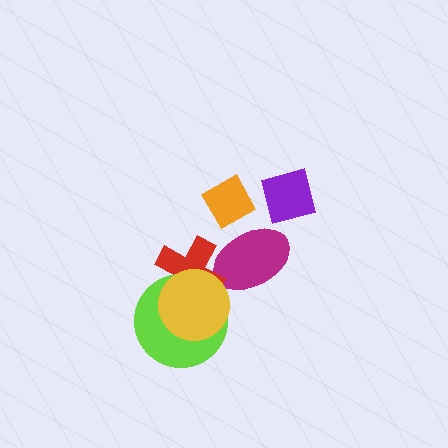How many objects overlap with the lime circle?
2 objects overlap with the lime circle.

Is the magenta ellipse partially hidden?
Yes, it is partially covered by another shape.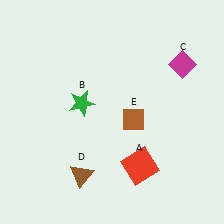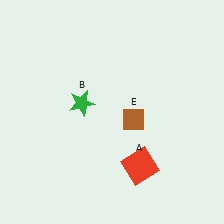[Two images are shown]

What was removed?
The magenta diamond (C), the brown triangle (D) were removed in Image 2.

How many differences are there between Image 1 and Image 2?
There are 2 differences between the two images.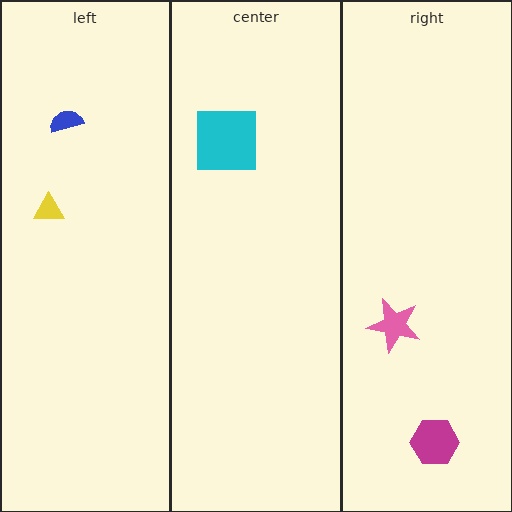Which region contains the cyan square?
The center region.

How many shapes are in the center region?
1.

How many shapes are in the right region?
2.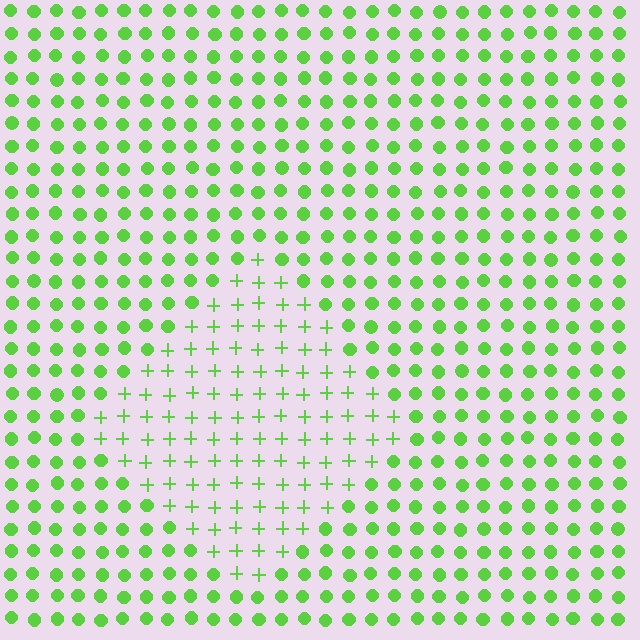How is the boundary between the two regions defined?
The boundary is defined by a change in element shape: plus signs inside vs. circles outside. All elements share the same color and spacing.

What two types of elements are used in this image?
The image uses plus signs inside the diamond region and circles outside it.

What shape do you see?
I see a diamond.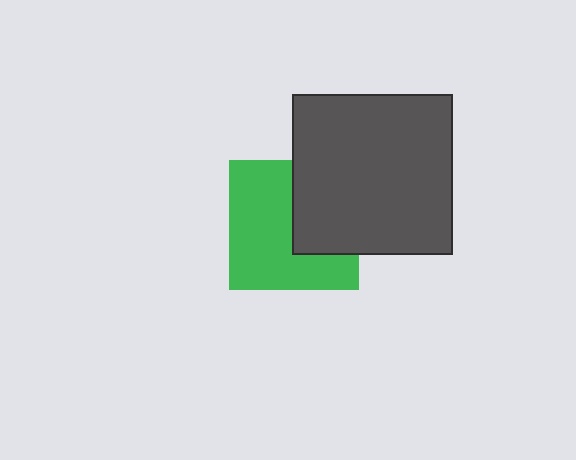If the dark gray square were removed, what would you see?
You would see the complete green square.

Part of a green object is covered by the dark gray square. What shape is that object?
It is a square.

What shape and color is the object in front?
The object in front is a dark gray square.